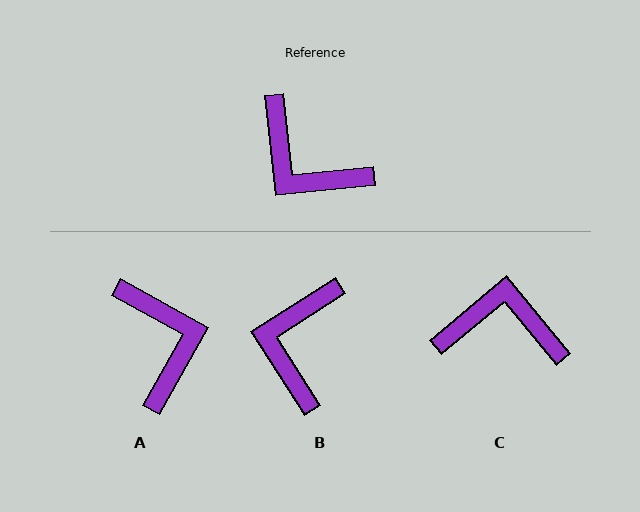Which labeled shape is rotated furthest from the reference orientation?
C, about 146 degrees away.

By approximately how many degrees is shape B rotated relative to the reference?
Approximately 64 degrees clockwise.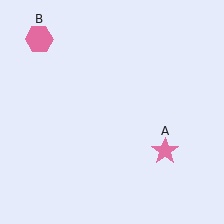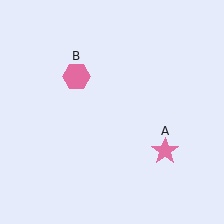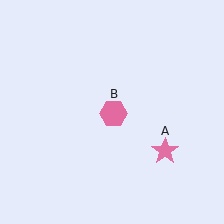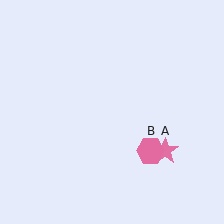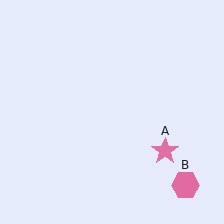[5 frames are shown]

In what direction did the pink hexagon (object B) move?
The pink hexagon (object B) moved down and to the right.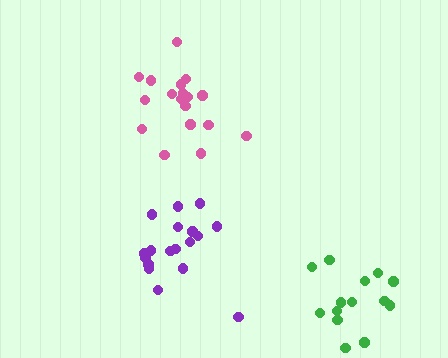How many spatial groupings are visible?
There are 3 spatial groupings.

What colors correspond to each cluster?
The clusters are colored: green, pink, purple.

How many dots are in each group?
Group 1: 14 dots, Group 2: 18 dots, Group 3: 18 dots (50 total).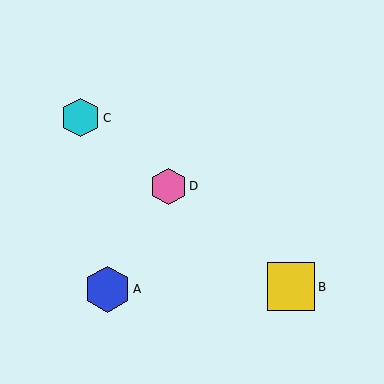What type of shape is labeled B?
Shape B is a yellow square.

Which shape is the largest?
The yellow square (labeled B) is the largest.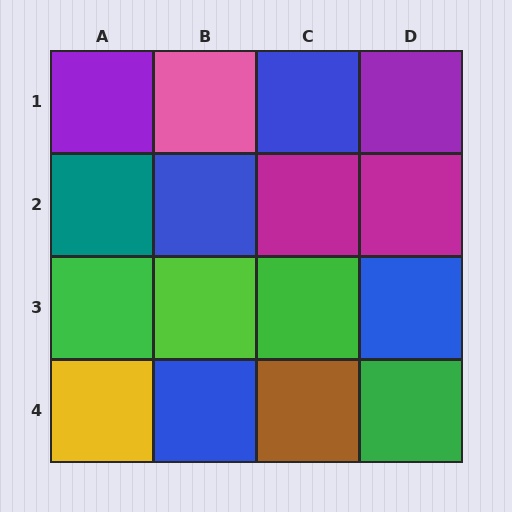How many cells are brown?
1 cell is brown.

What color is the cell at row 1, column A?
Purple.